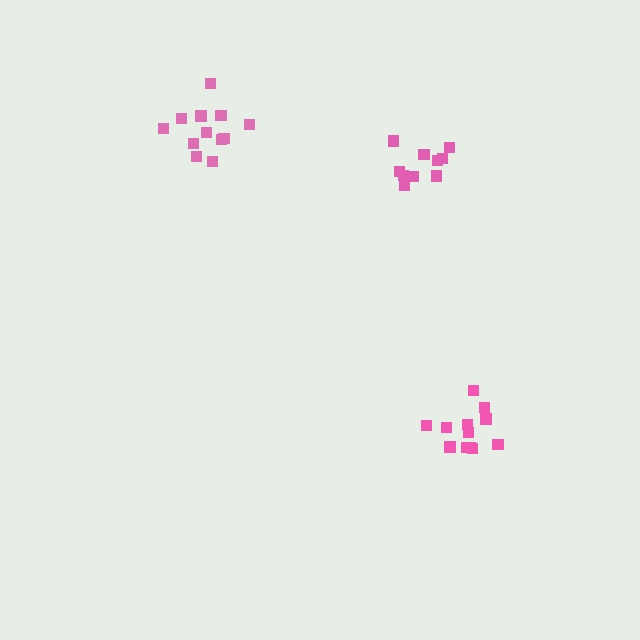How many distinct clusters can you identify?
There are 3 distinct clusters.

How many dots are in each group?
Group 1: 12 dots, Group 2: 12 dots, Group 3: 10 dots (34 total).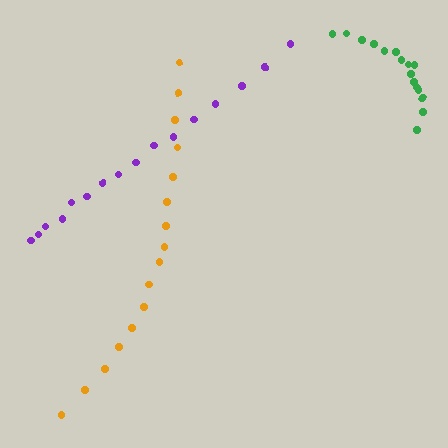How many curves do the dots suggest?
There are 3 distinct paths.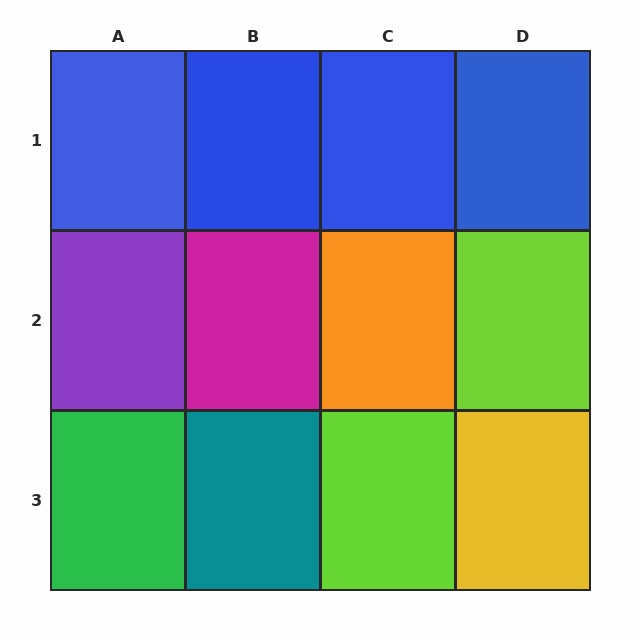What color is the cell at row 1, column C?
Blue.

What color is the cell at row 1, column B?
Blue.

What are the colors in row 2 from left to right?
Purple, magenta, orange, lime.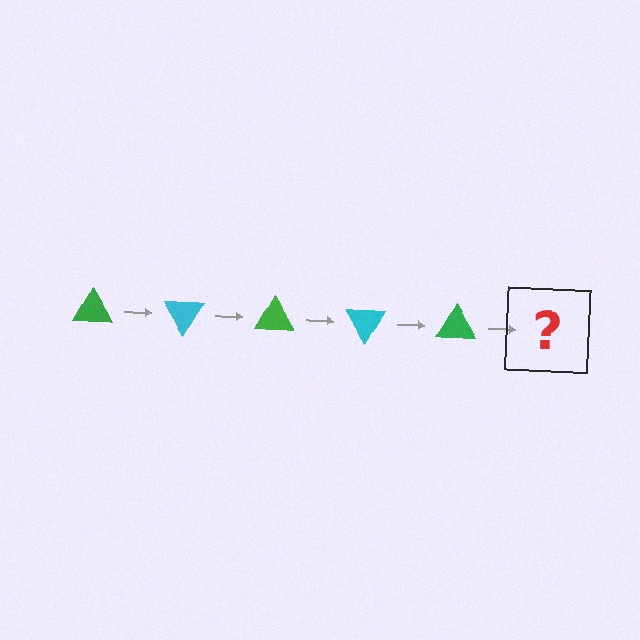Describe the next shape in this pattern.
It should be a cyan triangle, rotated 300 degrees from the start.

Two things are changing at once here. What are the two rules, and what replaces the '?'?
The two rules are that it rotates 60 degrees each step and the color cycles through green and cyan. The '?' should be a cyan triangle, rotated 300 degrees from the start.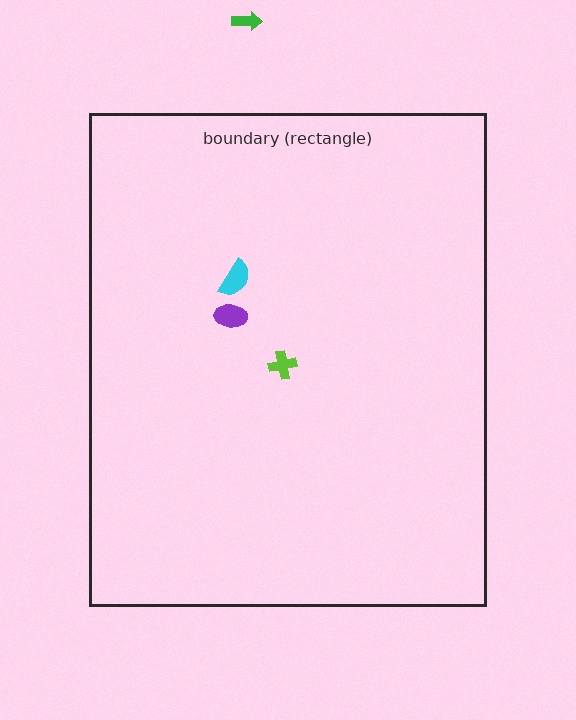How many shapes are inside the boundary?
3 inside, 1 outside.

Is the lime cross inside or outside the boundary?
Inside.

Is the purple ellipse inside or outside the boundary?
Inside.